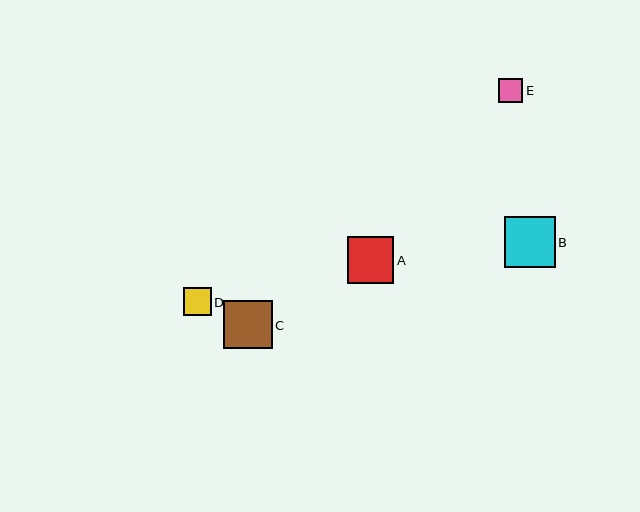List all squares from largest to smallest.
From largest to smallest: B, C, A, D, E.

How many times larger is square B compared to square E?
Square B is approximately 2.1 times the size of square E.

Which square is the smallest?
Square E is the smallest with a size of approximately 24 pixels.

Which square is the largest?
Square B is the largest with a size of approximately 51 pixels.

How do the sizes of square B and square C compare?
Square B and square C are approximately the same size.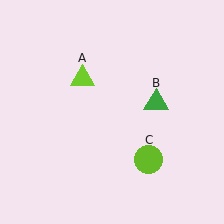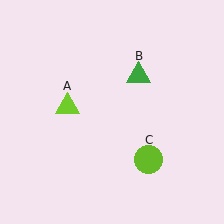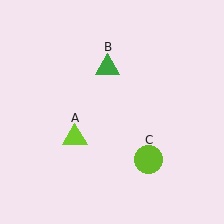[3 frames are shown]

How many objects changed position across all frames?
2 objects changed position: lime triangle (object A), green triangle (object B).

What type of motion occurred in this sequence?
The lime triangle (object A), green triangle (object B) rotated counterclockwise around the center of the scene.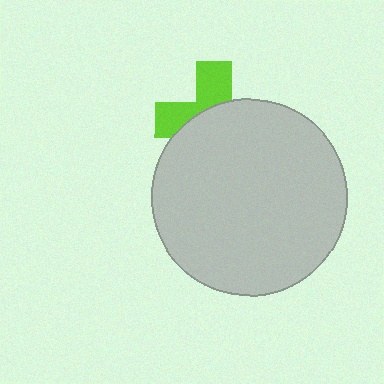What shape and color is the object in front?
The object in front is a light gray circle.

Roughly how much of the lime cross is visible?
A small part of it is visible (roughly 39%).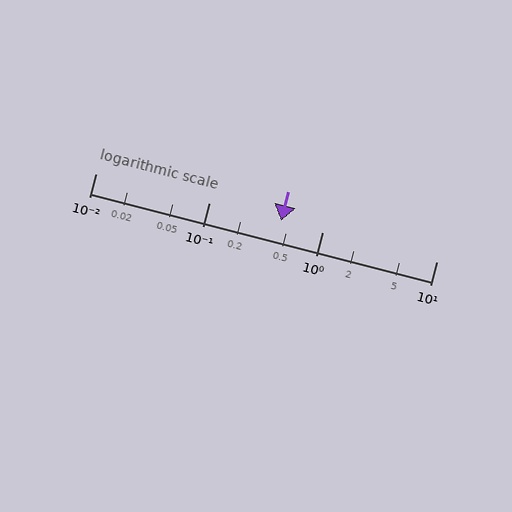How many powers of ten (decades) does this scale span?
The scale spans 3 decades, from 0.01 to 10.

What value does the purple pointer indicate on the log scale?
The pointer indicates approximately 0.43.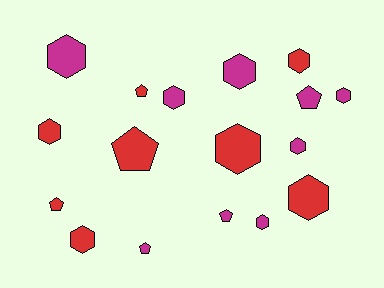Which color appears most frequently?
Magenta, with 9 objects.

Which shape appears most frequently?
Hexagon, with 11 objects.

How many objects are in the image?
There are 17 objects.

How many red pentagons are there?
There are 3 red pentagons.